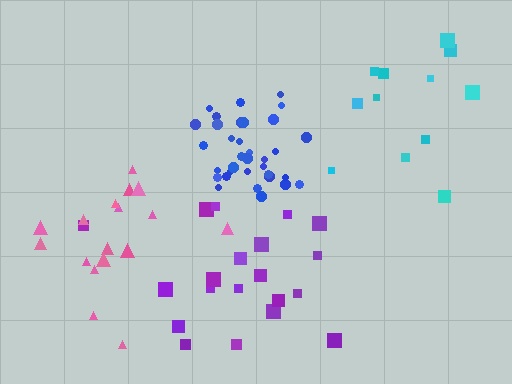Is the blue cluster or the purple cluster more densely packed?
Blue.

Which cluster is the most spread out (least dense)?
Cyan.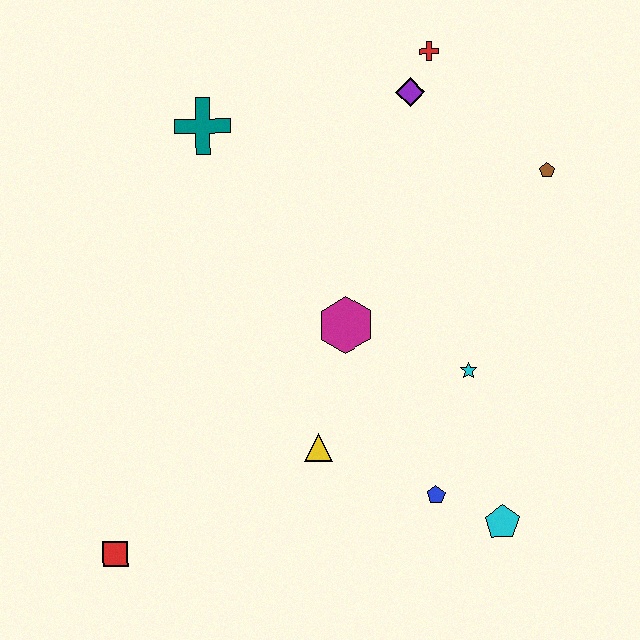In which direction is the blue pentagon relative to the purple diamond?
The blue pentagon is below the purple diamond.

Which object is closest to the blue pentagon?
The cyan pentagon is closest to the blue pentagon.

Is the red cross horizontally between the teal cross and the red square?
No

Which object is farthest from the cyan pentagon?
The teal cross is farthest from the cyan pentagon.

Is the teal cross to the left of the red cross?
Yes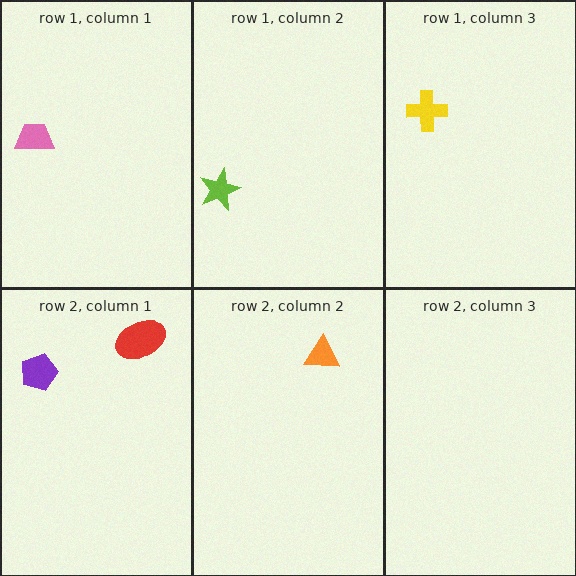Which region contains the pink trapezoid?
The row 1, column 1 region.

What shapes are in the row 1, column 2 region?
The lime star.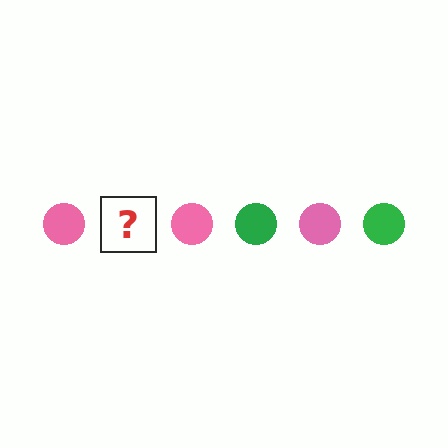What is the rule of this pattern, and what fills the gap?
The rule is that the pattern cycles through pink, green circles. The gap should be filled with a green circle.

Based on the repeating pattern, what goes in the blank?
The blank should be a green circle.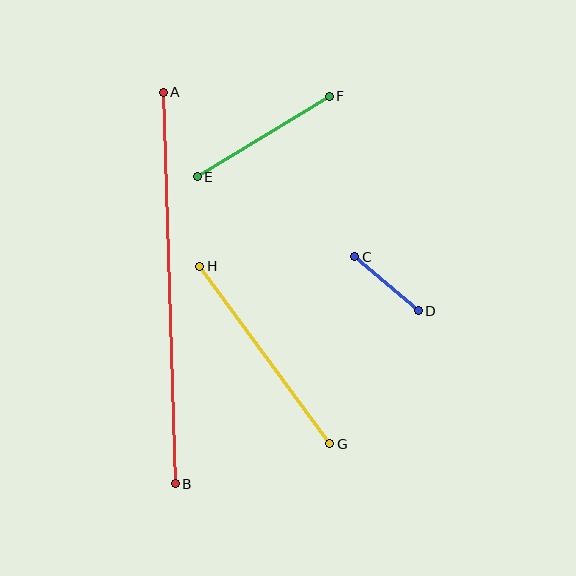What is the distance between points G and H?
The distance is approximately 219 pixels.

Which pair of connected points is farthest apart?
Points A and B are farthest apart.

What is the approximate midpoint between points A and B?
The midpoint is at approximately (169, 288) pixels.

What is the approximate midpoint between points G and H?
The midpoint is at approximately (265, 355) pixels.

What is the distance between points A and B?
The distance is approximately 392 pixels.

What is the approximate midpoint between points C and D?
The midpoint is at approximately (386, 284) pixels.